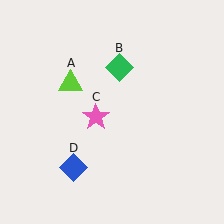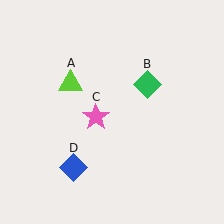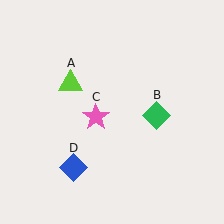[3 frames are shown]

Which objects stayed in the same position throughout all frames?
Lime triangle (object A) and pink star (object C) and blue diamond (object D) remained stationary.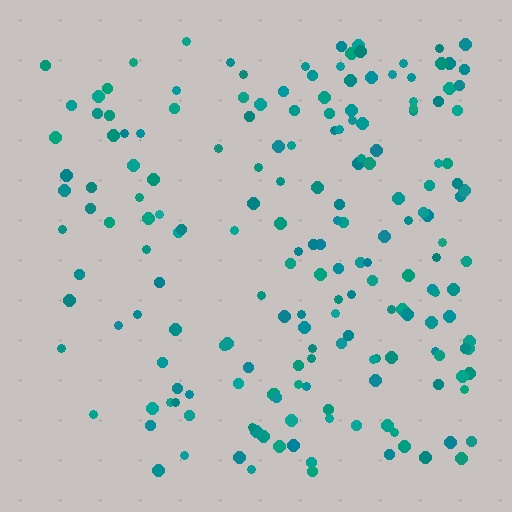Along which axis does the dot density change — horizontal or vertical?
Horizontal.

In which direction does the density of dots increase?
From left to right, with the right side densest.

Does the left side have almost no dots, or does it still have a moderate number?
Still a moderate number, just noticeably fewer than the right.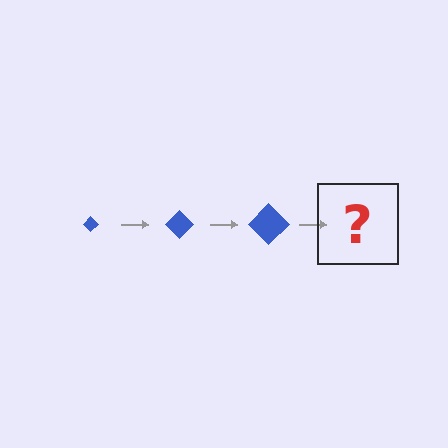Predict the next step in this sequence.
The next step is a blue diamond, larger than the previous one.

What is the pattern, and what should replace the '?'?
The pattern is that the diamond gets progressively larger each step. The '?' should be a blue diamond, larger than the previous one.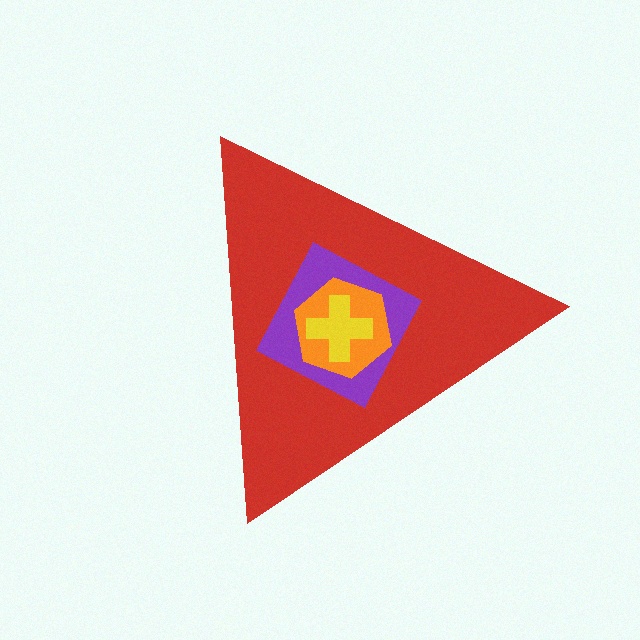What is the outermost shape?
The red triangle.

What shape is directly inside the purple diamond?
The orange hexagon.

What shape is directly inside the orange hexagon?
The yellow cross.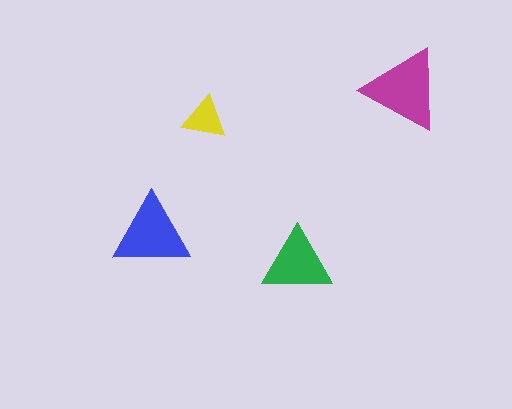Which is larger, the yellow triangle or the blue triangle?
The blue one.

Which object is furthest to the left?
The blue triangle is leftmost.